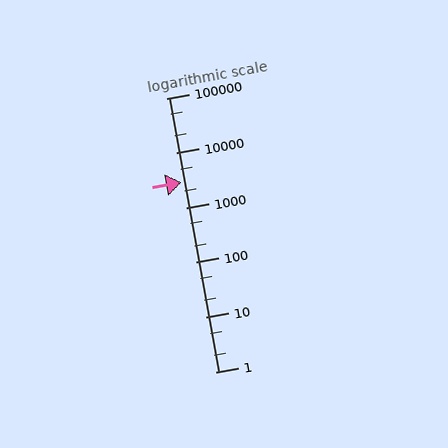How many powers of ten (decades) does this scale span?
The scale spans 5 decades, from 1 to 100000.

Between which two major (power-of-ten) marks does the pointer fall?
The pointer is between 1000 and 10000.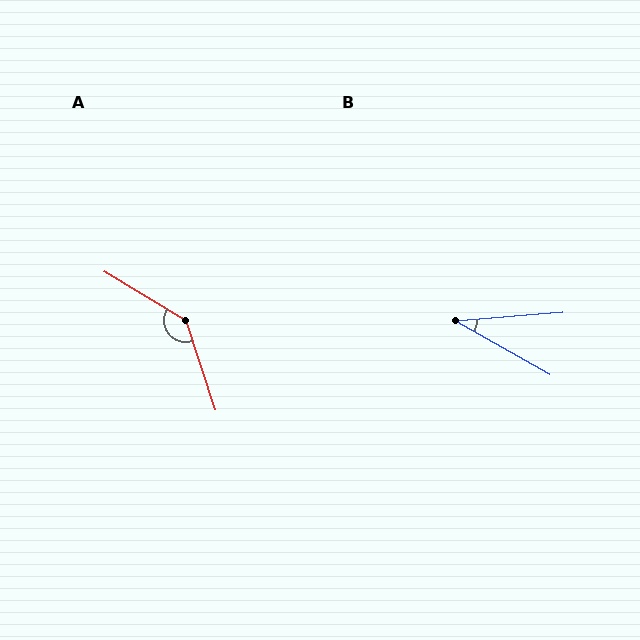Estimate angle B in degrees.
Approximately 34 degrees.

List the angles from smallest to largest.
B (34°), A (140°).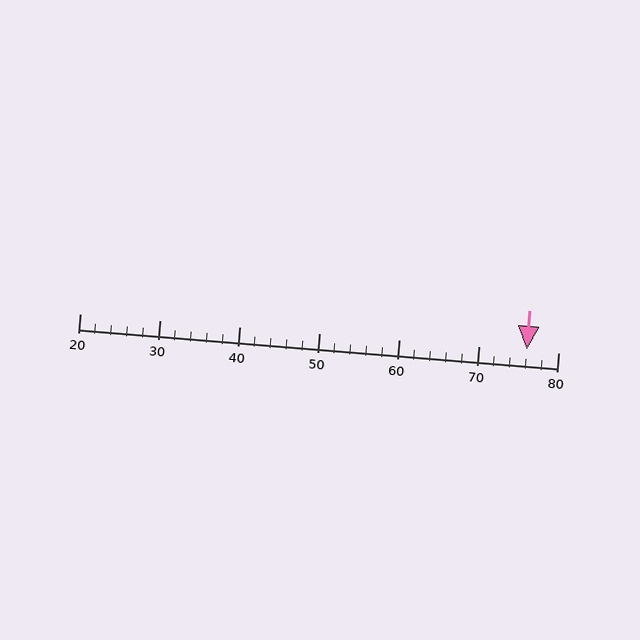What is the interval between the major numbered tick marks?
The major tick marks are spaced 10 units apart.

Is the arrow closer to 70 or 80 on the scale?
The arrow is closer to 80.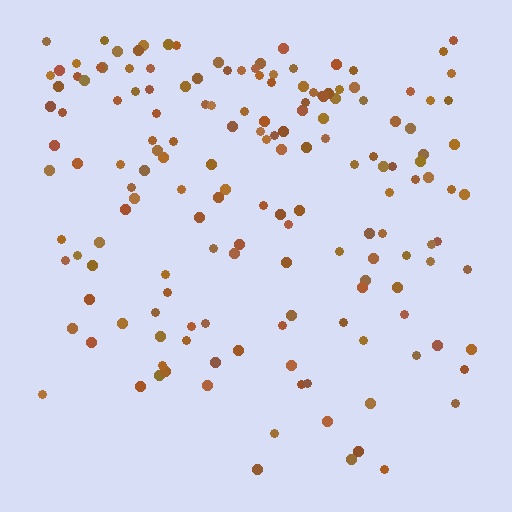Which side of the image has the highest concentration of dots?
The top.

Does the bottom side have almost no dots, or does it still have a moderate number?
Still a moderate number, just noticeably fewer than the top.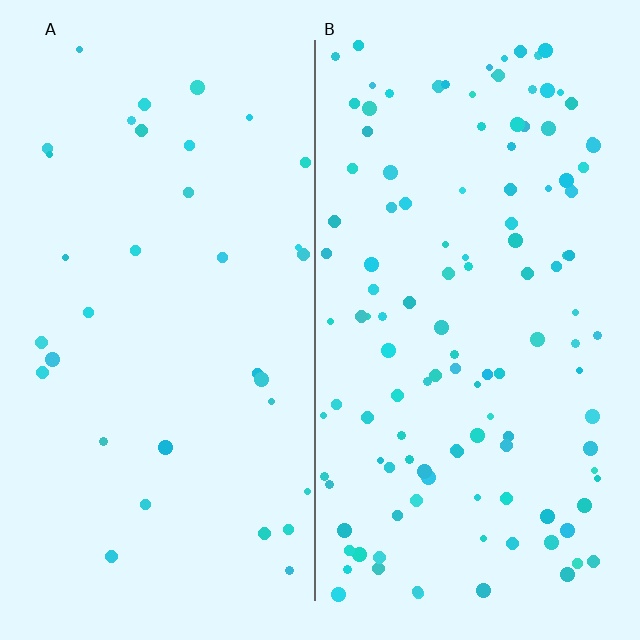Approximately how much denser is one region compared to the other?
Approximately 3.6× — region B over region A.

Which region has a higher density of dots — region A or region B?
B (the right).